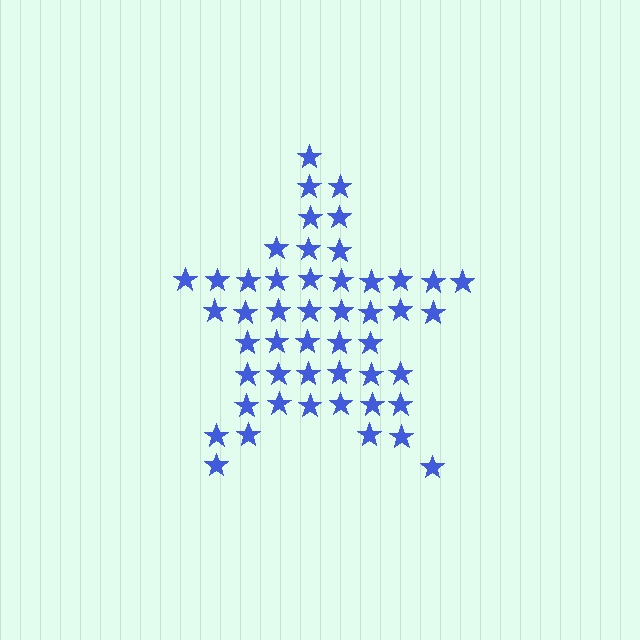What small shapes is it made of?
It is made of small stars.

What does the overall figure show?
The overall figure shows a star.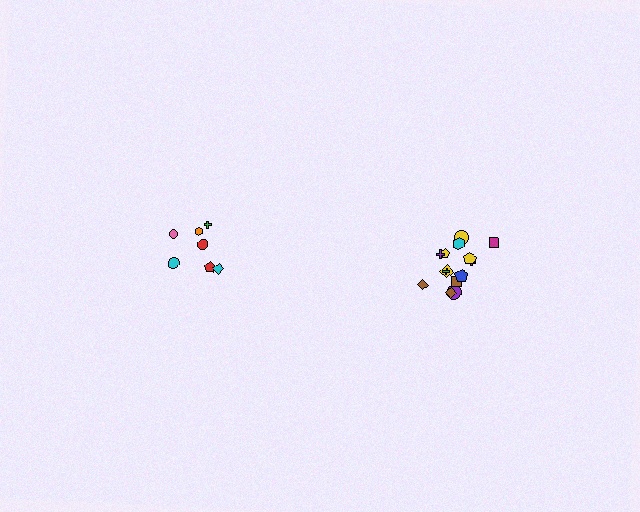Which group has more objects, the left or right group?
The right group.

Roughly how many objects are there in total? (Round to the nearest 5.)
Roughly 20 objects in total.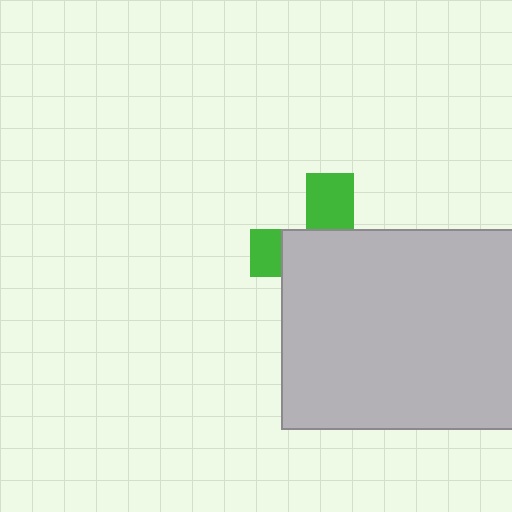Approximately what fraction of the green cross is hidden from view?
Roughly 68% of the green cross is hidden behind the light gray rectangle.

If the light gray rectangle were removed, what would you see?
You would see the complete green cross.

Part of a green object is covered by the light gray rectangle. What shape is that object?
It is a cross.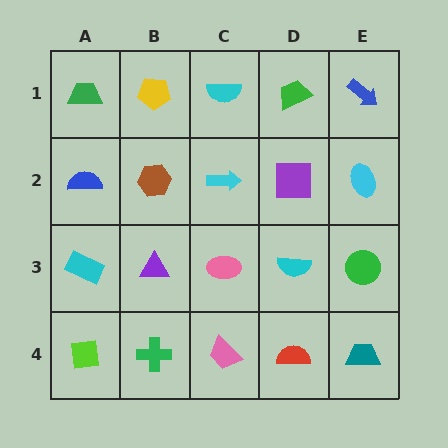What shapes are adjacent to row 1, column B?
A brown hexagon (row 2, column B), a green trapezoid (row 1, column A), a cyan semicircle (row 1, column C).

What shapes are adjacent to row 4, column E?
A green circle (row 3, column E), a red semicircle (row 4, column D).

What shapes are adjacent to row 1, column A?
A blue semicircle (row 2, column A), a yellow pentagon (row 1, column B).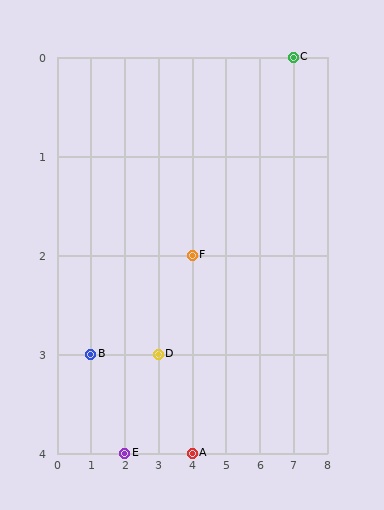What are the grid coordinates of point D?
Point D is at grid coordinates (3, 3).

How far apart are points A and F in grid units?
Points A and F are 2 rows apart.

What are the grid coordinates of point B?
Point B is at grid coordinates (1, 3).